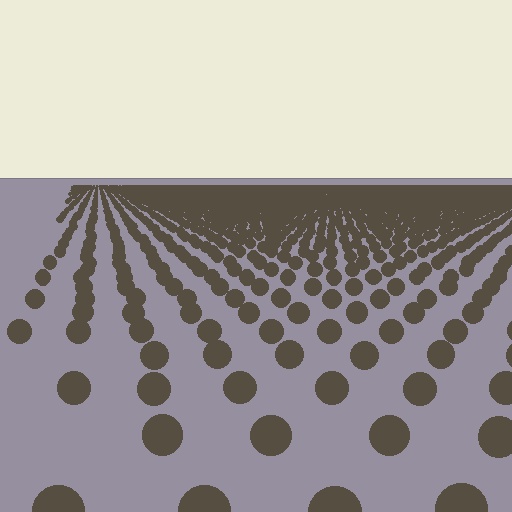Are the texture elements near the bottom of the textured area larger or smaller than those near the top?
Larger. Near the bottom, elements are closer to the viewer and appear at a bigger on-screen size.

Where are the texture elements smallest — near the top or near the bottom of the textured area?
Near the top.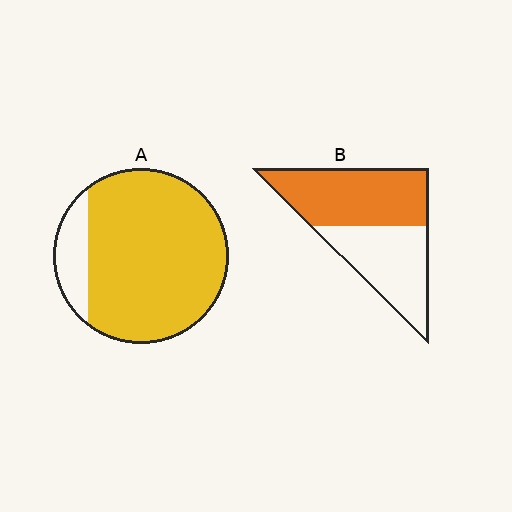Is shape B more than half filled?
Yes.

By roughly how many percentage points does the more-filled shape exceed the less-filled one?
By roughly 30 percentage points (A over B).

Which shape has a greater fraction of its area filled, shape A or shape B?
Shape A.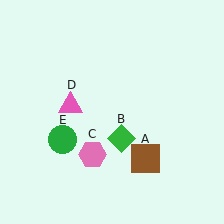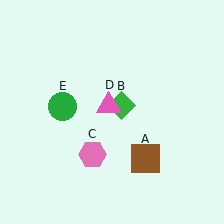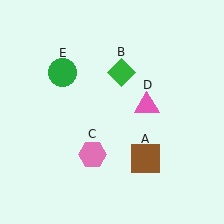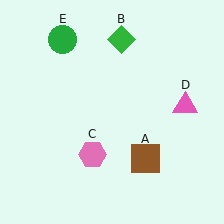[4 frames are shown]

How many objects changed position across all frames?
3 objects changed position: green diamond (object B), pink triangle (object D), green circle (object E).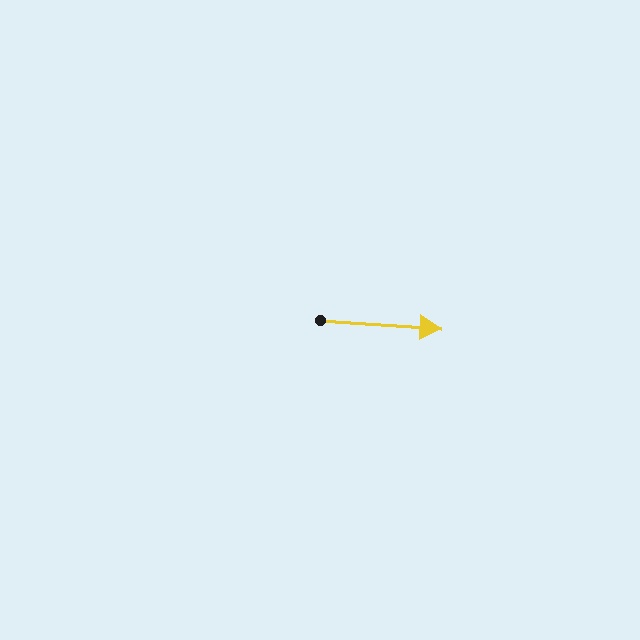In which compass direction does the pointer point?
East.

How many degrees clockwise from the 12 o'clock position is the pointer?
Approximately 94 degrees.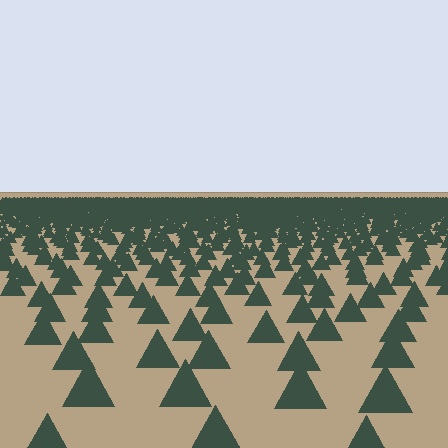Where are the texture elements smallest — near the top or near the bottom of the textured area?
Near the top.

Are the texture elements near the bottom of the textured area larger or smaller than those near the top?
Larger. Near the bottom, elements are closer to the viewer and appear at a bigger on-screen size.